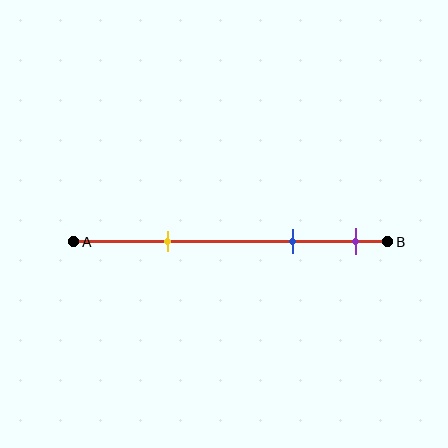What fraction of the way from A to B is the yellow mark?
The yellow mark is approximately 30% (0.3) of the way from A to B.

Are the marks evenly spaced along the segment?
No, the marks are not evenly spaced.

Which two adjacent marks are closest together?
The blue and purple marks are the closest adjacent pair.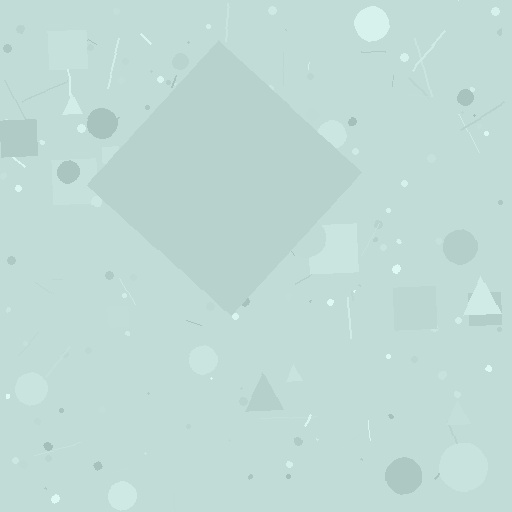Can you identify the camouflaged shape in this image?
The camouflaged shape is a diamond.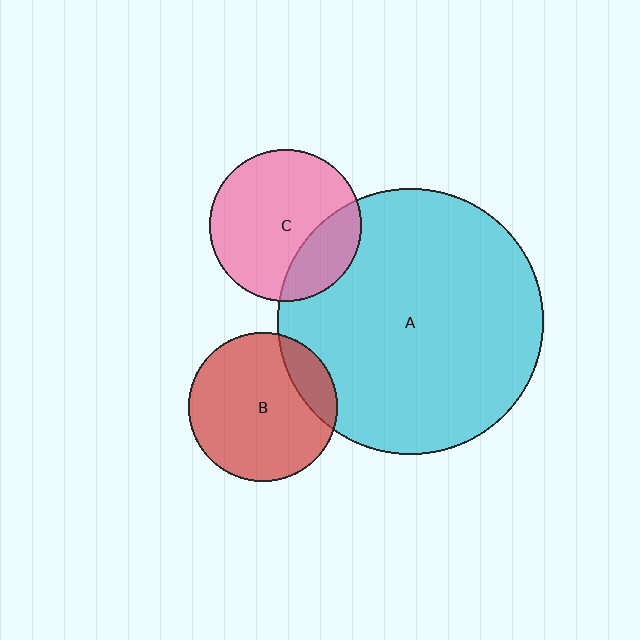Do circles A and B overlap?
Yes.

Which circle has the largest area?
Circle A (cyan).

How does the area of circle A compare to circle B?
Approximately 3.2 times.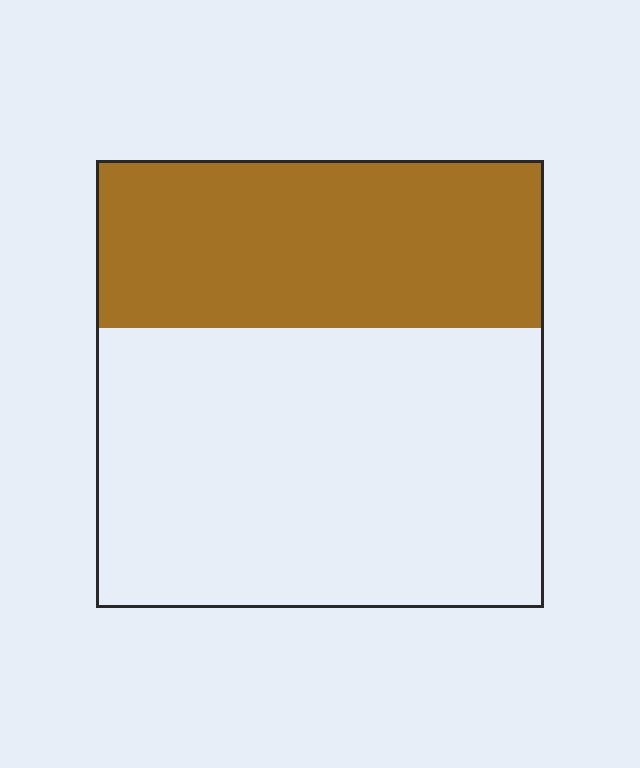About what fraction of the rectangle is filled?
About three eighths (3/8).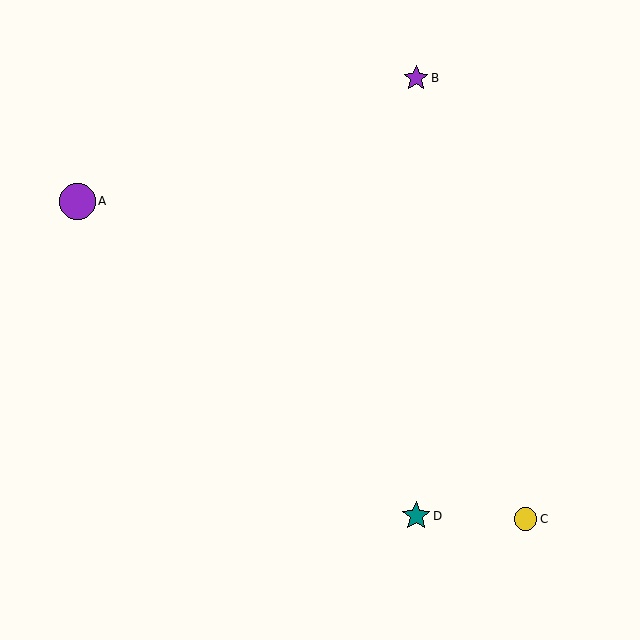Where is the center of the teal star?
The center of the teal star is at (416, 516).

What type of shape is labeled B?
Shape B is a purple star.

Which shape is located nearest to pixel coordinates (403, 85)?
The purple star (labeled B) at (416, 78) is nearest to that location.